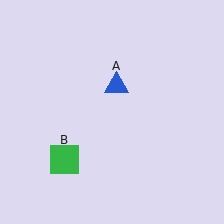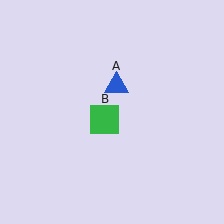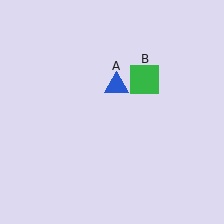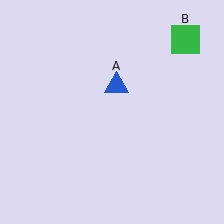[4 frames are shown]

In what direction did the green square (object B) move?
The green square (object B) moved up and to the right.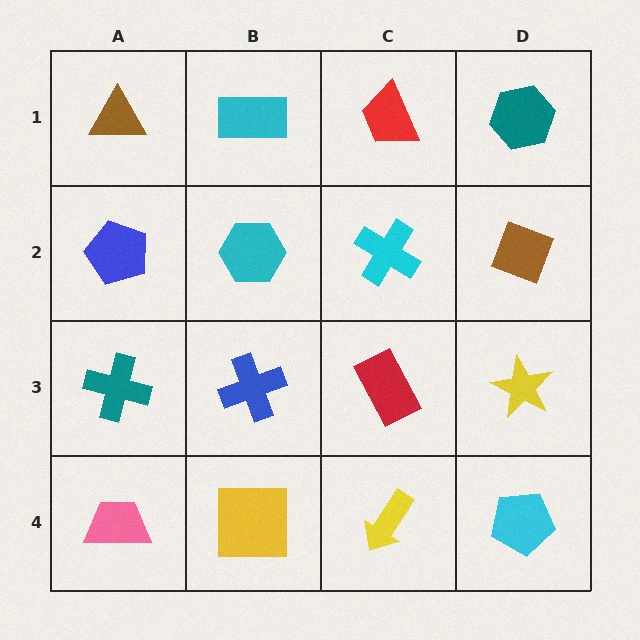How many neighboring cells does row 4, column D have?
2.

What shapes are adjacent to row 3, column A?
A blue pentagon (row 2, column A), a pink trapezoid (row 4, column A), a blue cross (row 3, column B).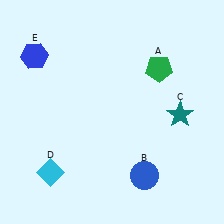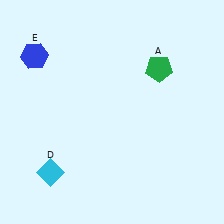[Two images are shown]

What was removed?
The teal star (C), the blue circle (B) were removed in Image 2.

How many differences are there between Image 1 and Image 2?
There are 2 differences between the two images.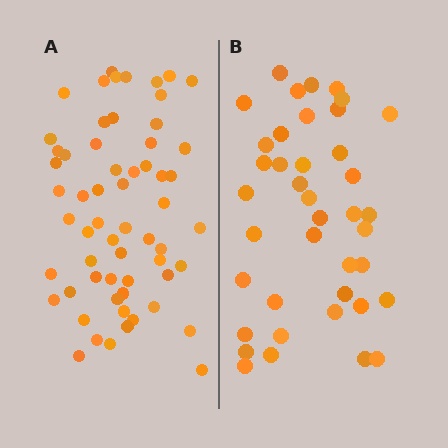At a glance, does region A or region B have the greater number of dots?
Region A (the left region) has more dots.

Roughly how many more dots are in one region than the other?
Region A has approximately 20 more dots than region B.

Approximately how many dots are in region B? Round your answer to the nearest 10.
About 40 dots.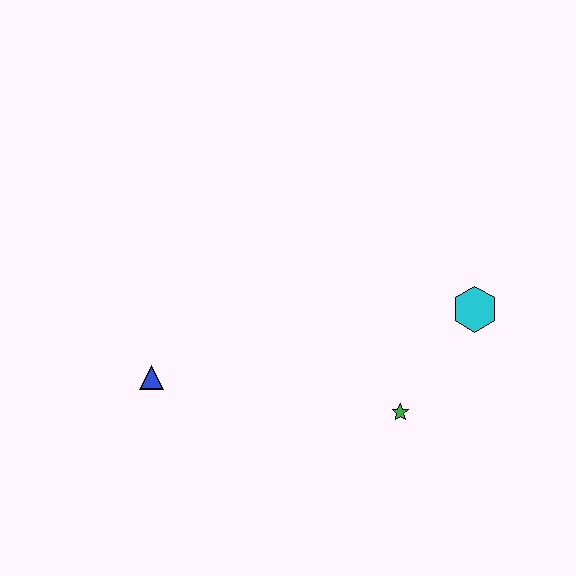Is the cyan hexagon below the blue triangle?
No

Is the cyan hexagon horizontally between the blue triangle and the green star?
No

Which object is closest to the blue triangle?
The green star is closest to the blue triangle.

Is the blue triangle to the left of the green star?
Yes